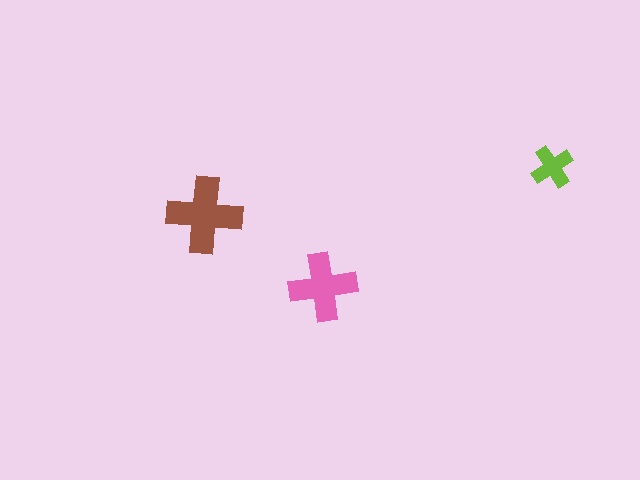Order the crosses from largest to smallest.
the brown one, the pink one, the lime one.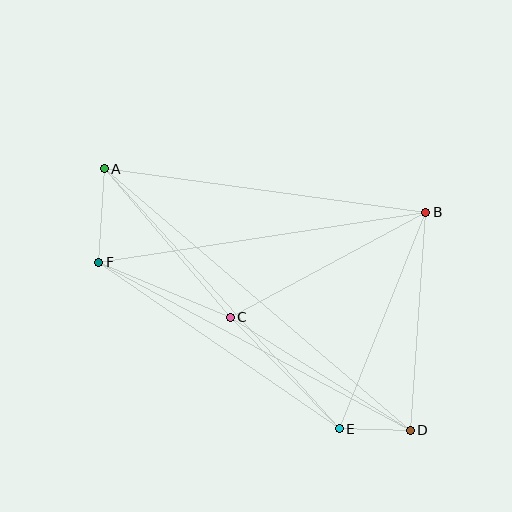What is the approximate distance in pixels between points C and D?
The distance between C and D is approximately 213 pixels.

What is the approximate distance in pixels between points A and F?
The distance between A and F is approximately 93 pixels.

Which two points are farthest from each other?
Points A and D are farthest from each other.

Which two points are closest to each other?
Points D and E are closest to each other.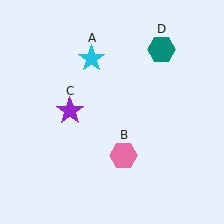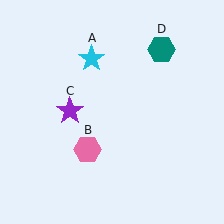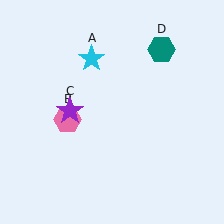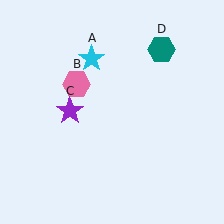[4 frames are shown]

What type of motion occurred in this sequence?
The pink hexagon (object B) rotated clockwise around the center of the scene.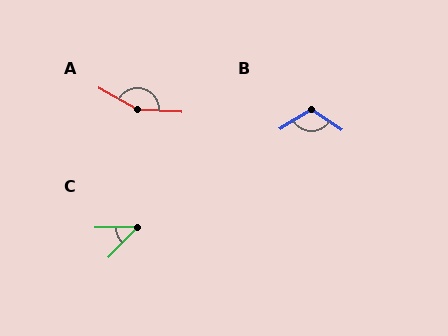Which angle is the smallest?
C, at approximately 44 degrees.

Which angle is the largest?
A, at approximately 155 degrees.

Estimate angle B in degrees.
Approximately 114 degrees.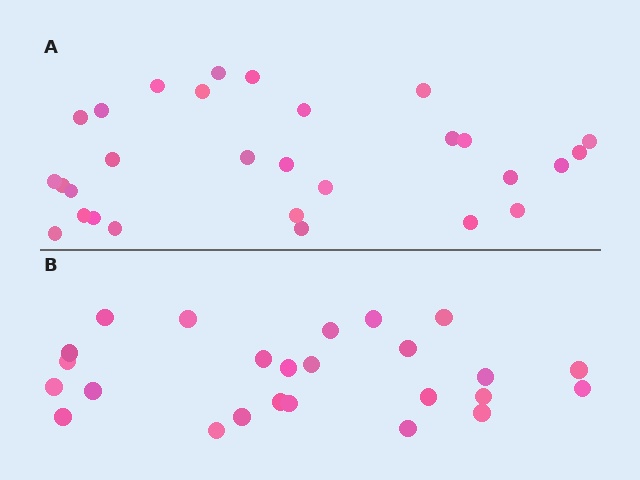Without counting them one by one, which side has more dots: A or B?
Region A (the top region) has more dots.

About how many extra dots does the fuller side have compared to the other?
Region A has about 4 more dots than region B.